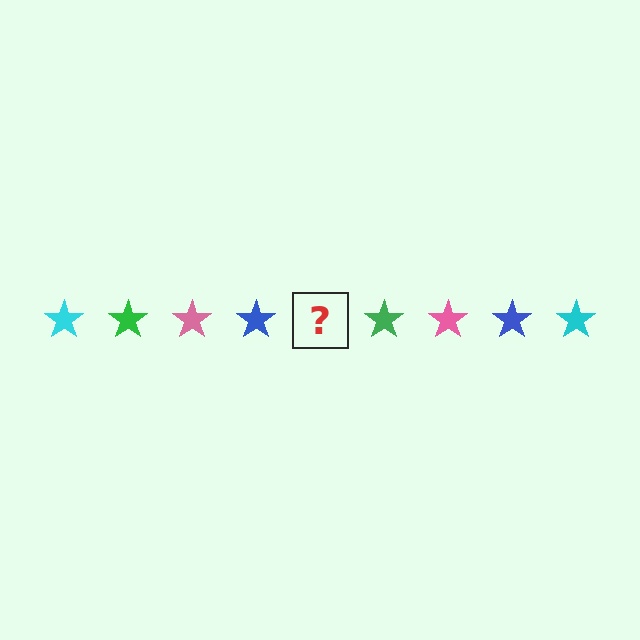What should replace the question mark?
The question mark should be replaced with a cyan star.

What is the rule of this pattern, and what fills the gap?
The rule is that the pattern cycles through cyan, green, pink, blue stars. The gap should be filled with a cyan star.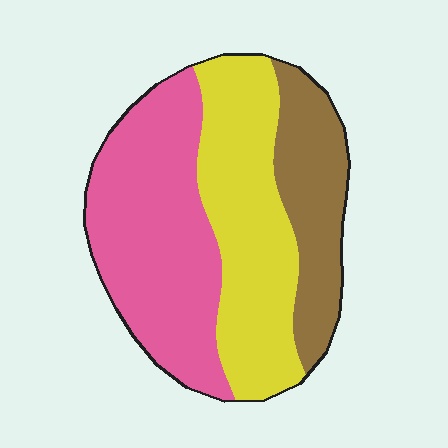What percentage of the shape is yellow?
Yellow covers 36% of the shape.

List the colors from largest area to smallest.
From largest to smallest: pink, yellow, brown.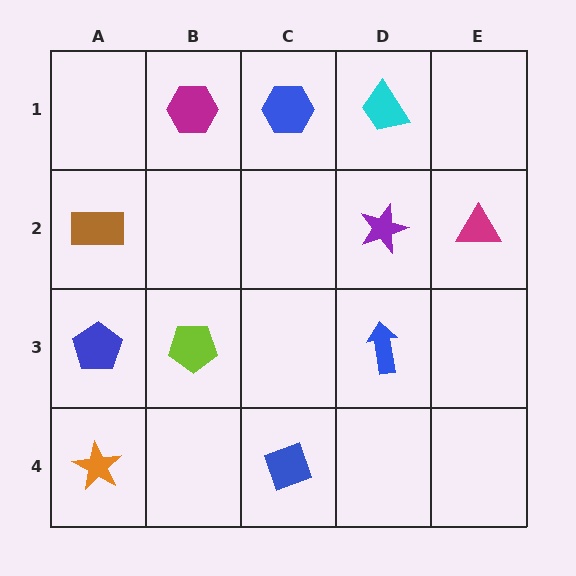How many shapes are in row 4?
2 shapes.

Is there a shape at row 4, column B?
No, that cell is empty.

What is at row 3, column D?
A blue arrow.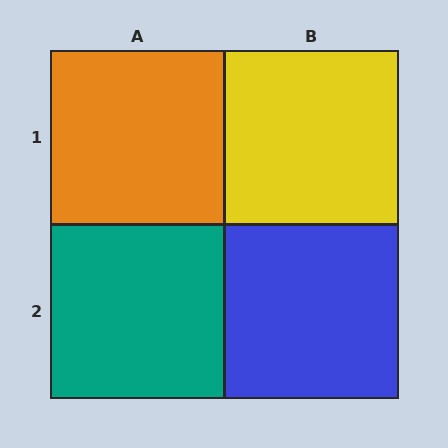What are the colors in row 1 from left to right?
Orange, yellow.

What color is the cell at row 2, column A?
Teal.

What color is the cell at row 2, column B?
Blue.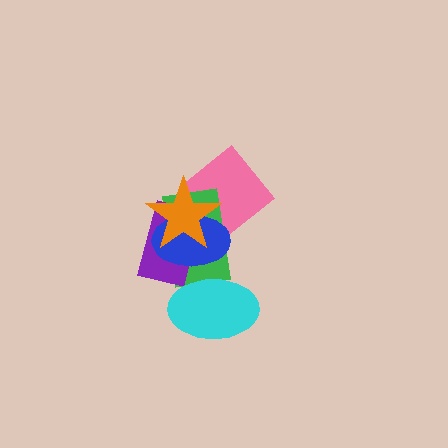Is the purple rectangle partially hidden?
Yes, it is partially covered by another shape.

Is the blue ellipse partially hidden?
Yes, it is partially covered by another shape.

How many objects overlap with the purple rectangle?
3 objects overlap with the purple rectangle.